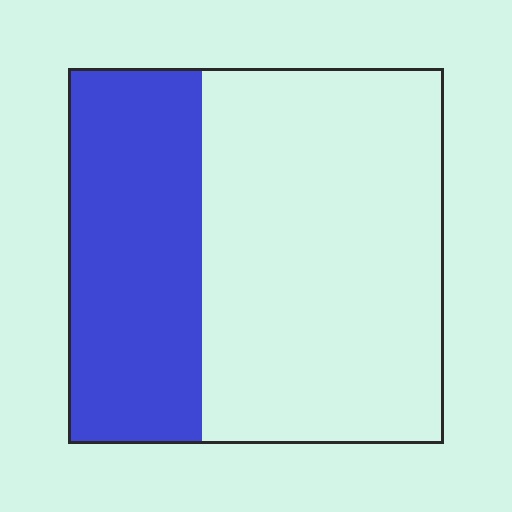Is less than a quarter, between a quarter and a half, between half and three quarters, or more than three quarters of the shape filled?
Between a quarter and a half.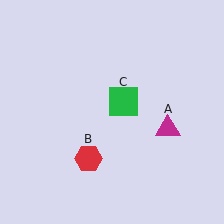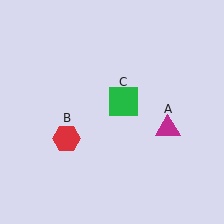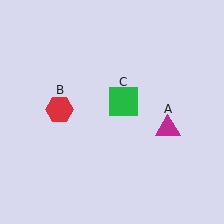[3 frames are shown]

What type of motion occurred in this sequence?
The red hexagon (object B) rotated clockwise around the center of the scene.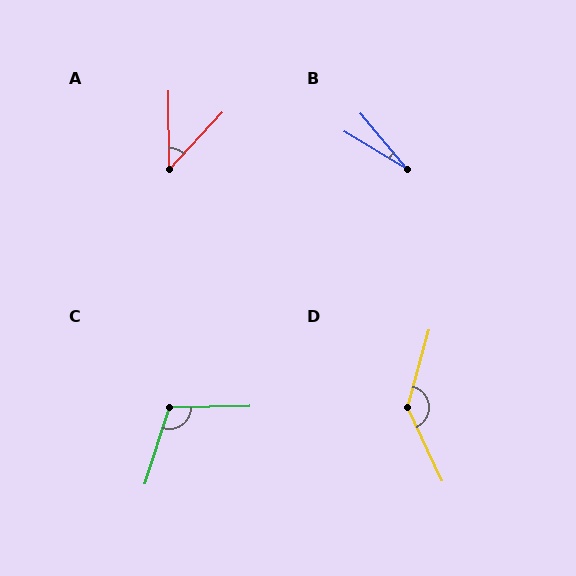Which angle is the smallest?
B, at approximately 19 degrees.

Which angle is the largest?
D, at approximately 140 degrees.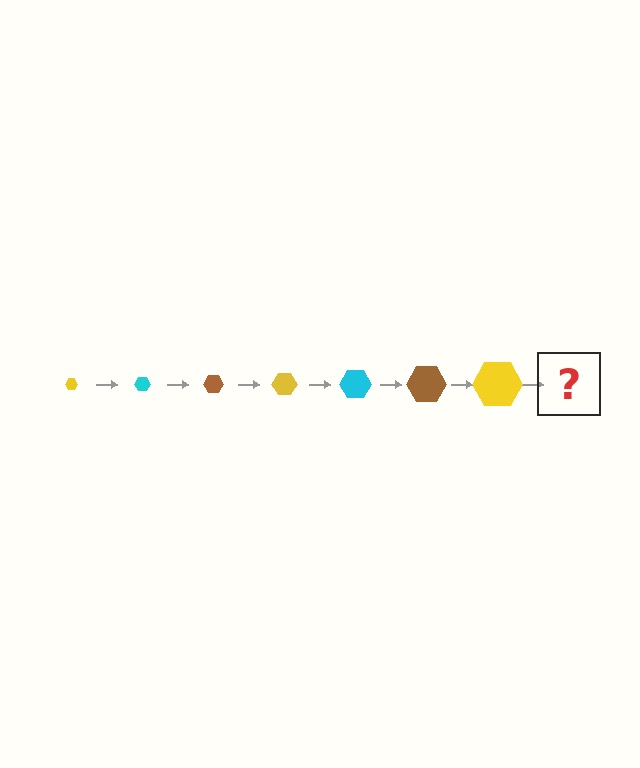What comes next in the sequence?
The next element should be a cyan hexagon, larger than the previous one.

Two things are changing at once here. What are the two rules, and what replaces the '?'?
The two rules are that the hexagon grows larger each step and the color cycles through yellow, cyan, and brown. The '?' should be a cyan hexagon, larger than the previous one.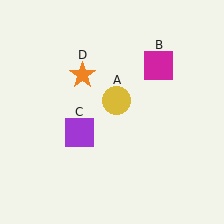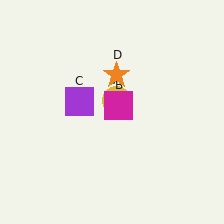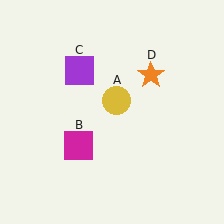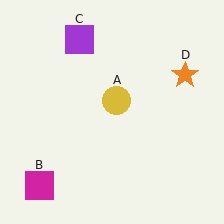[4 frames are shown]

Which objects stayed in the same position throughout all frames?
Yellow circle (object A) remained stationary.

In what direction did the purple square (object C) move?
The purple square (object C) moved up.